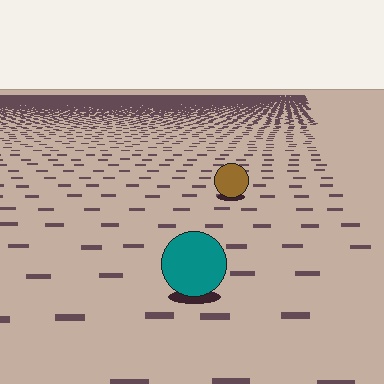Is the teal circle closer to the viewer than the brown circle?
Yes. The teal circle is closer — you can tell from the texture gradient: the ground texture is coarser near it.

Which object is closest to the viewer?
The teal circle is closest. The texture marks near it are larger and more spread out.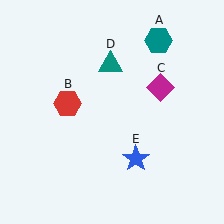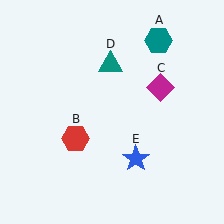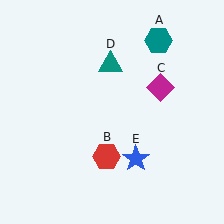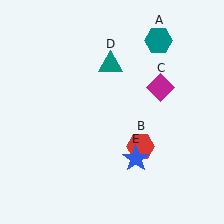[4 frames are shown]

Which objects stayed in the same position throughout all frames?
Teal hexagon (object A) and magenta diamond (object C) and teal triangle (object D) and blue star (object E) remained stationary.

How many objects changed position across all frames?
1 object changed position: red hexagon (object B).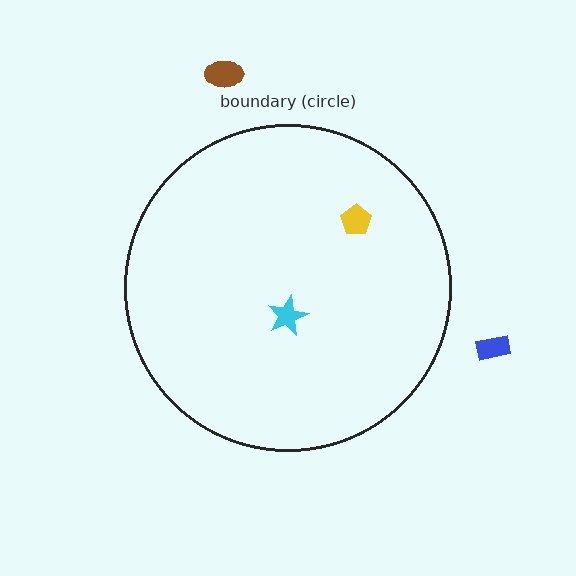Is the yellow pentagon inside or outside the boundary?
Inside.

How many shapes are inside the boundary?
2 inside, 2 outside.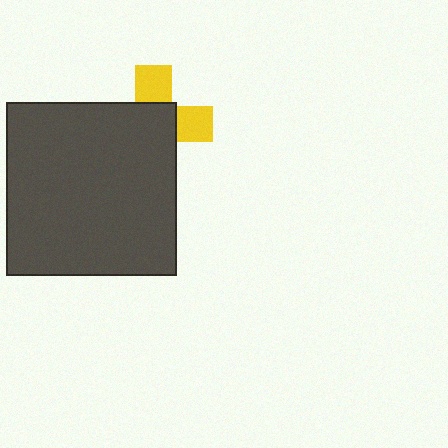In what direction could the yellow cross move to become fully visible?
The yellow cross could move toward the upper-right. That would shift it out from behind the dark gray rectangle entirely.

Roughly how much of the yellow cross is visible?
A small part of it is visible (roughly 36%).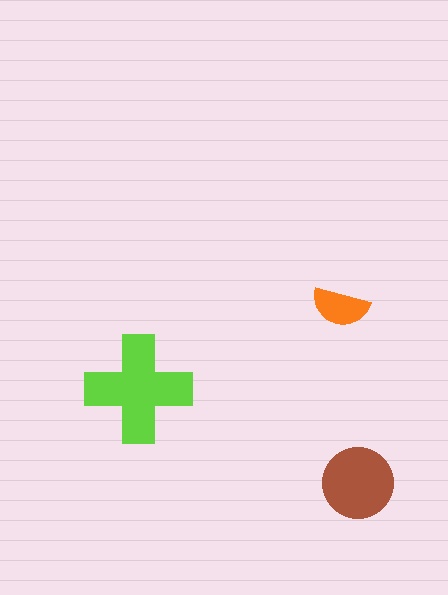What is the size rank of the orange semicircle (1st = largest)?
3rd.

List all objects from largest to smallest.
The lime cross, the brown circle, the orange semicircle.